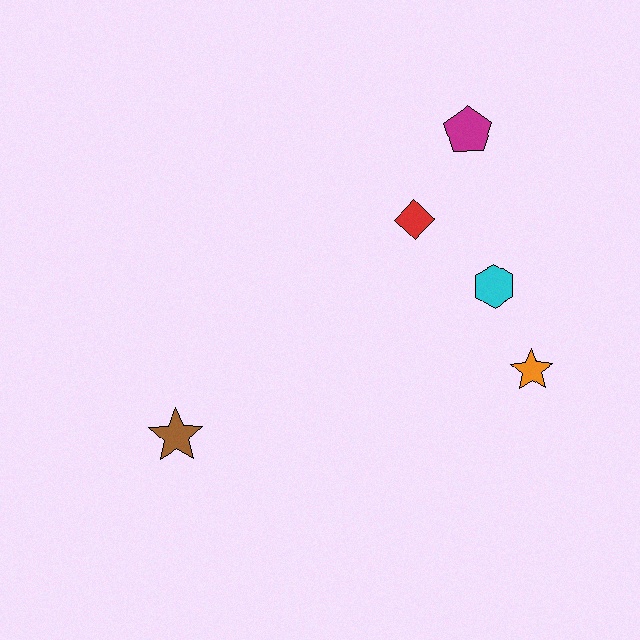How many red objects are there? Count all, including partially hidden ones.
There is 1 red object.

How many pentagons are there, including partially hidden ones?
There is 1 pentagon.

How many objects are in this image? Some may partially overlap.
There are 5 objects.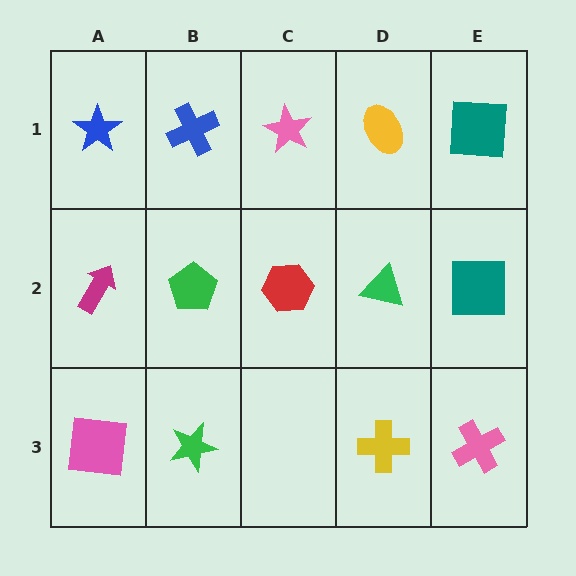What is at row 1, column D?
A yellow ellipse.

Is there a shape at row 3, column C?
No, that cell is empty.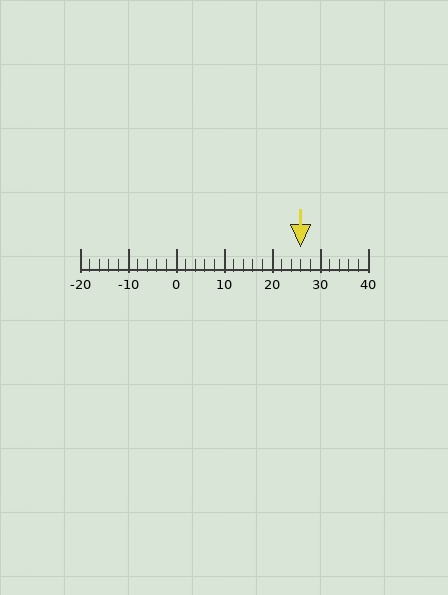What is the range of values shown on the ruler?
The ruler shows values from -20 to 40.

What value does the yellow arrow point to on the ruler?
The yellow arrow points to approximately 26.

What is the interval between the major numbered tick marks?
The major tick marks are spaced 10 units apart.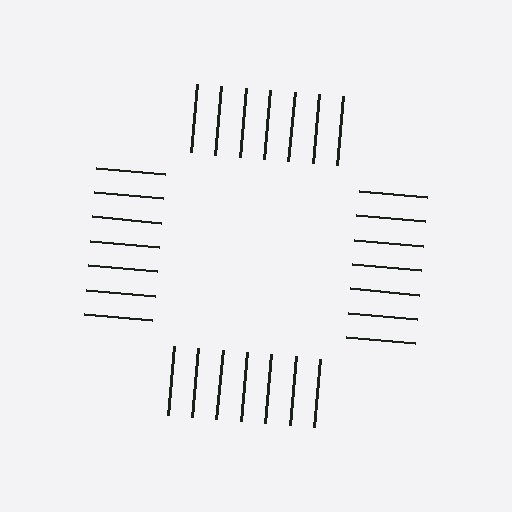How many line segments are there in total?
28 — 7 along each of the 4 edges.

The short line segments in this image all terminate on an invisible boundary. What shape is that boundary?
An illusory square — the line segments terminate on its edges but no continuous stroke is drawn.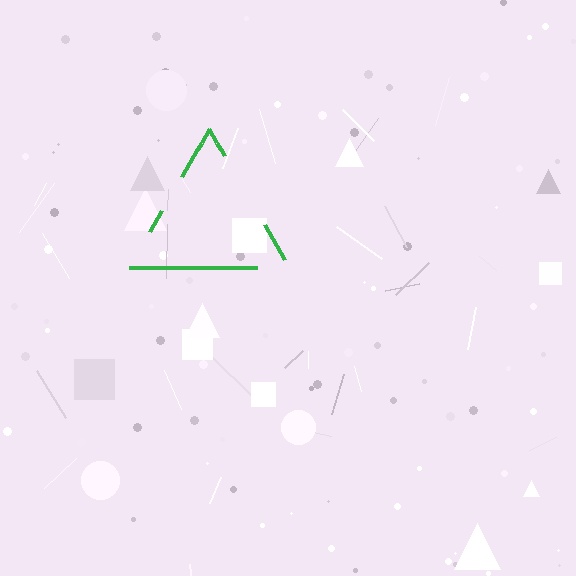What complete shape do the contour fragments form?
The contour fragments form a triangle.